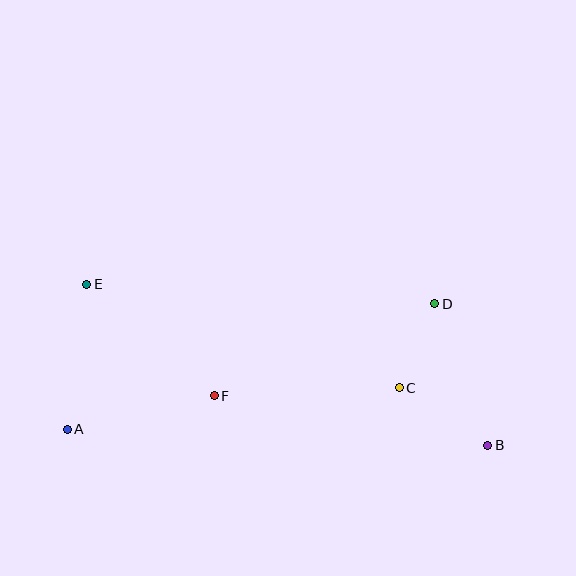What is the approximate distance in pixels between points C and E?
The distance between C and E is approximately 329 pixels.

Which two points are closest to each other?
Points C and D are closest to each other.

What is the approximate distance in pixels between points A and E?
The distance between A and E is approximately 146 pixels.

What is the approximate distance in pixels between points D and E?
The distance between D and E is approximately 349 pixels.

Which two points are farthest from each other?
Points B and E are farthest from each other.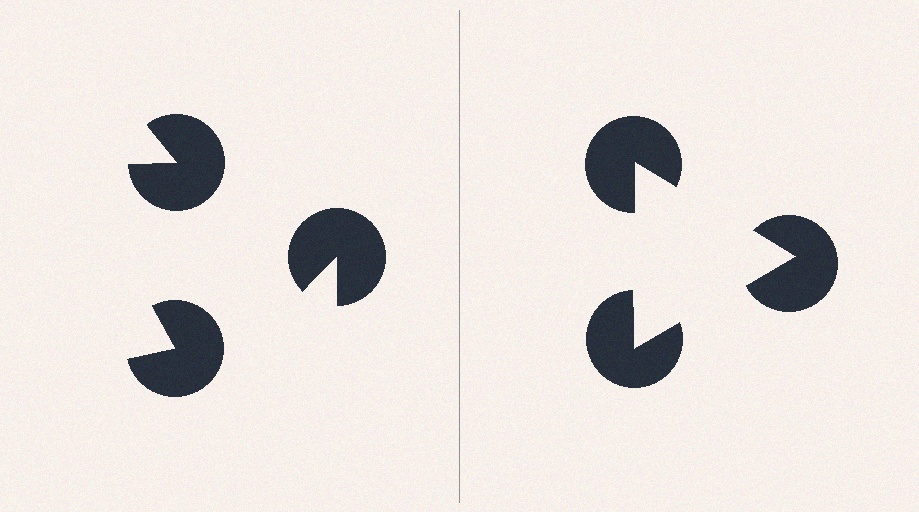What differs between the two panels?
The pac-man discs are positioned identically on both sides; only the wedge orientations differ. On the right they align to a triangle; on the left they are misaligned.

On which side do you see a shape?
An illusory triangle appears on the right side. On the left side the wedge cuts are rotated, so no coherent shape forms.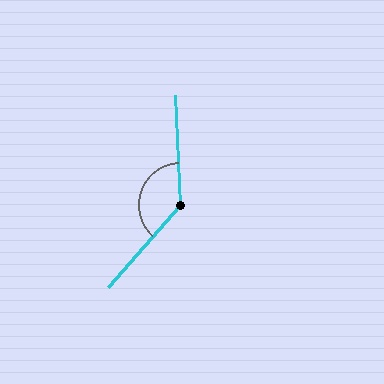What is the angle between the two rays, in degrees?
Approximately 136 degrees.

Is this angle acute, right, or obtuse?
It is obtuse.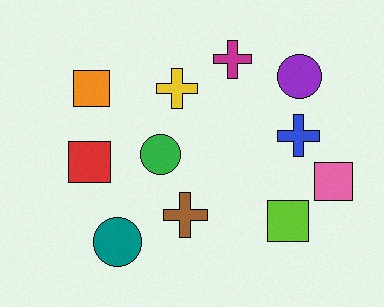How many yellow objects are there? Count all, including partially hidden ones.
There is 1 yellow object.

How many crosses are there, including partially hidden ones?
There are 4 crosses.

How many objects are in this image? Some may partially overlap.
There are 11 objects.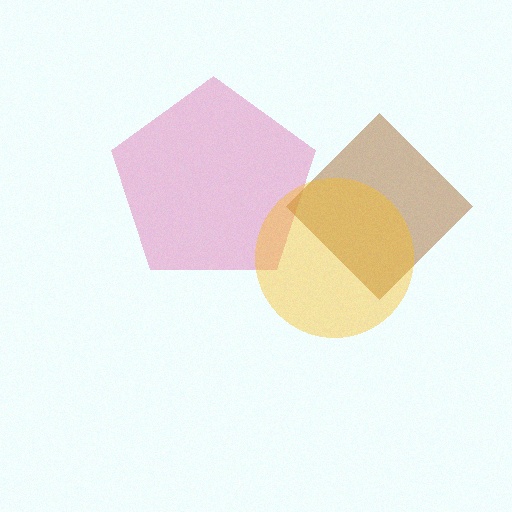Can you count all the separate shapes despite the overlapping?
Yes, there are 3 separate shapes.